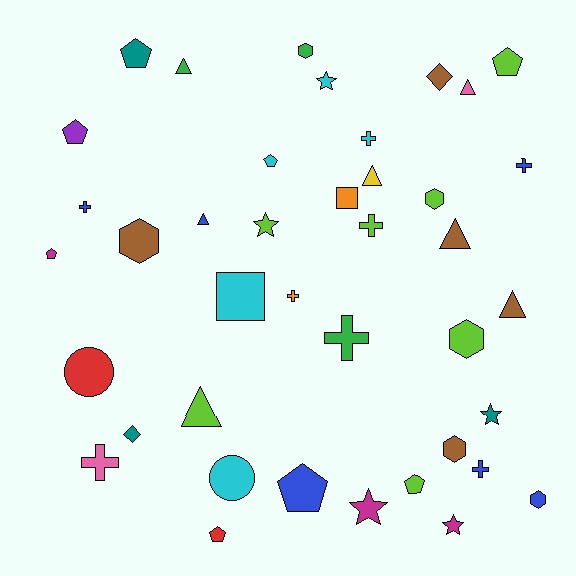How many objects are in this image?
There are 40 objects.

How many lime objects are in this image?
There are 7 lime objects.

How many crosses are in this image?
There are 8 crosses.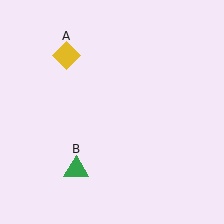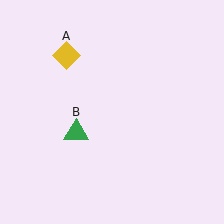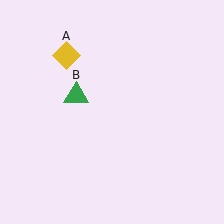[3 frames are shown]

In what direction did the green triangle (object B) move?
The green triangle (object B) moved up.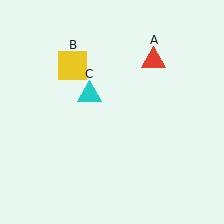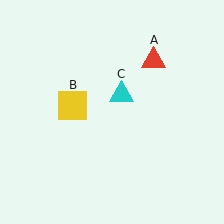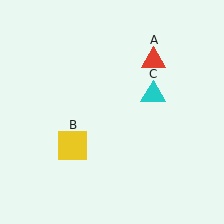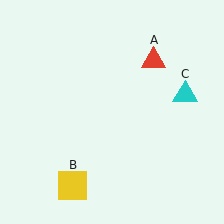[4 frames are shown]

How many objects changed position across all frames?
2 objects changed position: yellow square (object B), cyan triangle (object C).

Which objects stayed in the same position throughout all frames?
Red triangle (object A) remained stationary.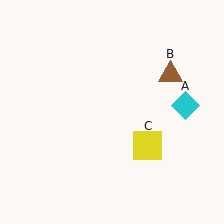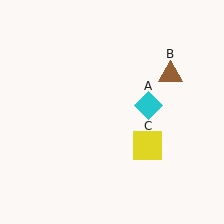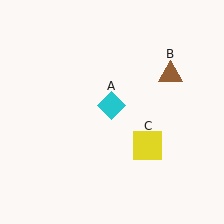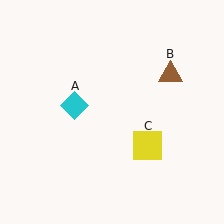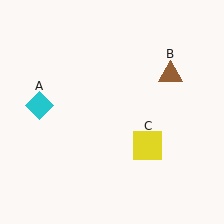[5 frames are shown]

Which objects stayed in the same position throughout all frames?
Brown triangle (object B) and yellow square (object C) remained stationary.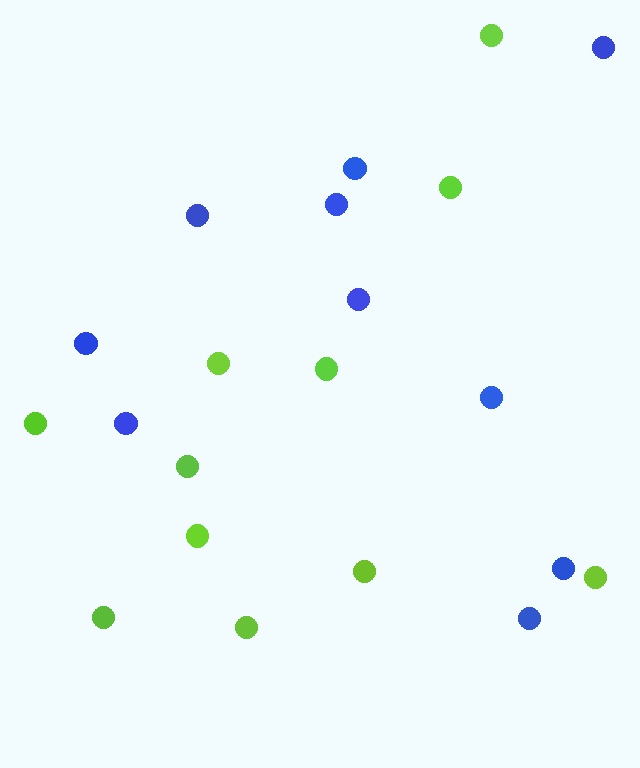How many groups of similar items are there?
There are 2 groups: one group of blue circles (10) and one group of lime circles (11).